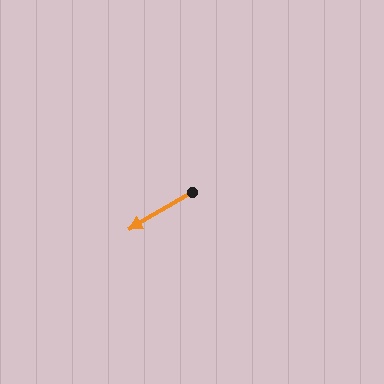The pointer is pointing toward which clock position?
Roughly 8 o'clock.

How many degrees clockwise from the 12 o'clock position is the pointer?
Approximately 240 degrees.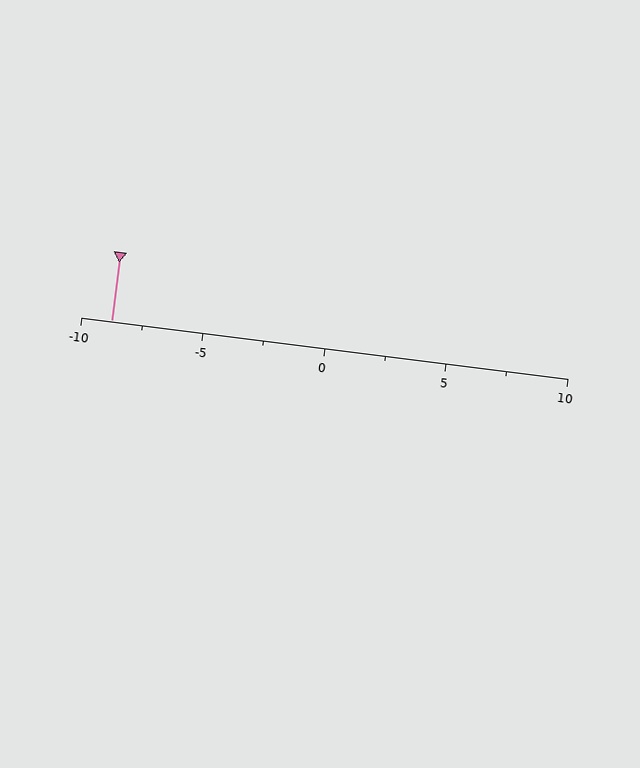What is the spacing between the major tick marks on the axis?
The major ticks are spaced 5 apart.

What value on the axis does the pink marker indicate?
The marker indicates approximately -8.8.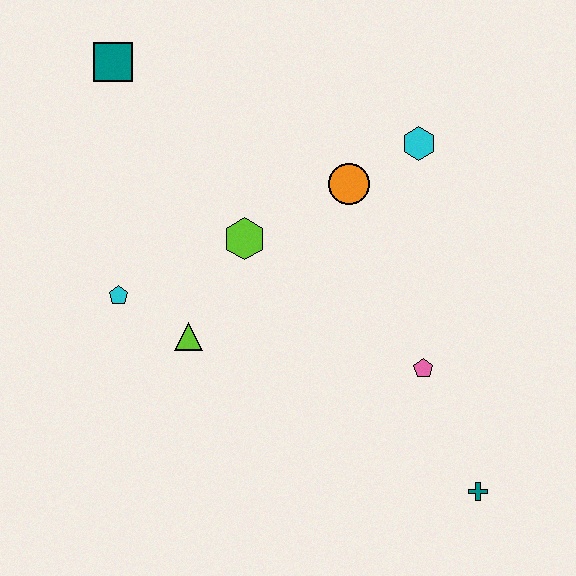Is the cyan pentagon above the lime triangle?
Yes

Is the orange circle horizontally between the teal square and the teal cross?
Yes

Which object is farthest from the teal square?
The teal cross is farthest from the teal square.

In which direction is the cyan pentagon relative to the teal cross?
The cyan pentagon is to the left of the teal cross.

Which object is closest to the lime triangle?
The cyan pentagon is closest to the lime triangle.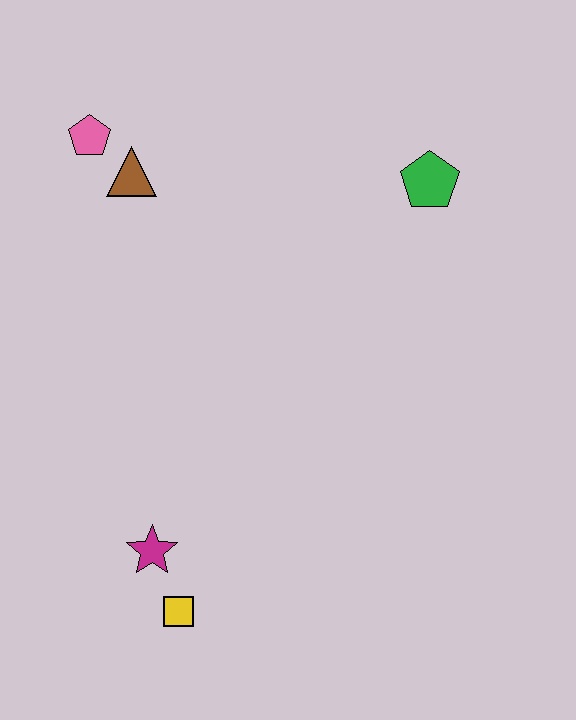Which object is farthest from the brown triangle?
The yellow square is farthest from the brown triangle.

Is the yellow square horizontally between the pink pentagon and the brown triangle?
No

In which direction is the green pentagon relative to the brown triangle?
The green pentagon is to the right of the brown triangle.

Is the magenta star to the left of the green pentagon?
Yes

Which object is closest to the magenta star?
The yellow square is closest to the magenta star.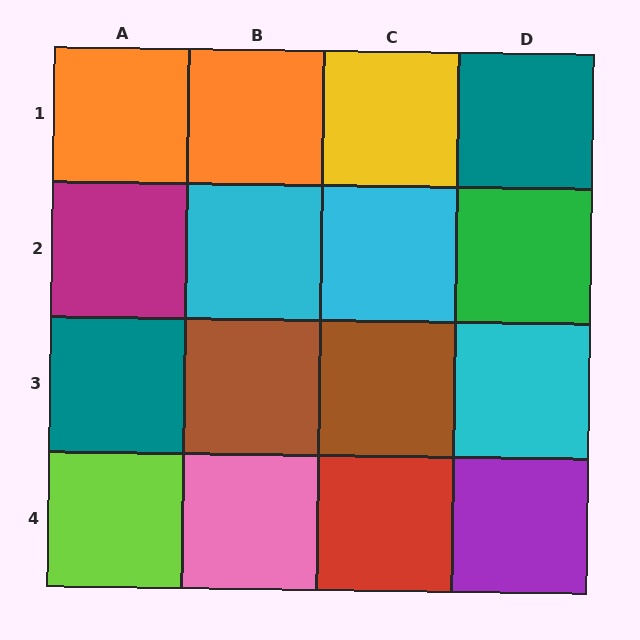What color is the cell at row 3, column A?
Teal.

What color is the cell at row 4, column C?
Red.